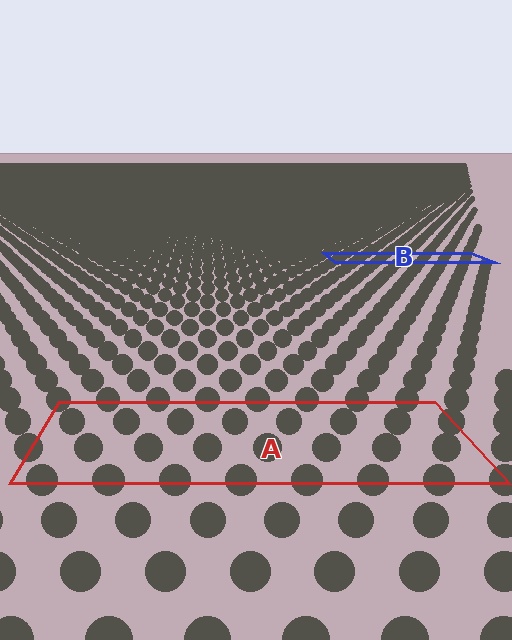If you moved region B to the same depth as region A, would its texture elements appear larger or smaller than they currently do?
They would appear larger. At a closer depth, the same texture elements are projected at a bigger on-screen size.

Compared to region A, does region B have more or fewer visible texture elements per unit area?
Region B has more texture elements per unit area — they are packed more densely because it is farther away.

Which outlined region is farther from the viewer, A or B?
Region B is farther from the viewer — the texture elements inside it appear smaller and more densely packed.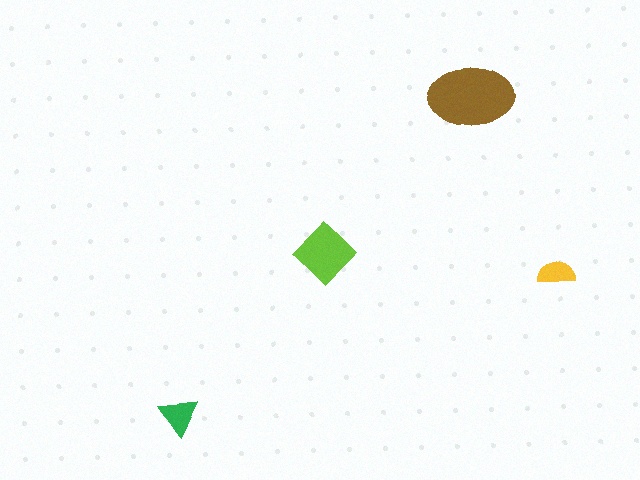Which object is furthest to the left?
The green triangle is leftmost.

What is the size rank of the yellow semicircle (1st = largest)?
4th.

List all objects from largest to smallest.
The brown ellipse, the lime diamond, the green triangle, the yellow semicircle.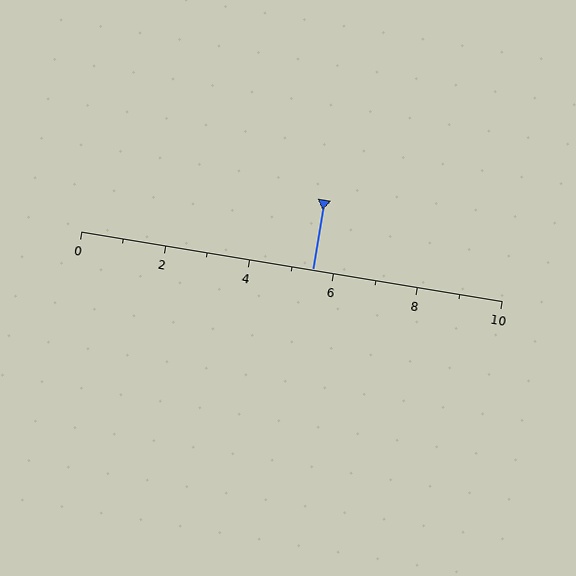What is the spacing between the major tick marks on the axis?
The major ticks are spaced 2 apart.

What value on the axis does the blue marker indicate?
The marker indicates approximately 5.5.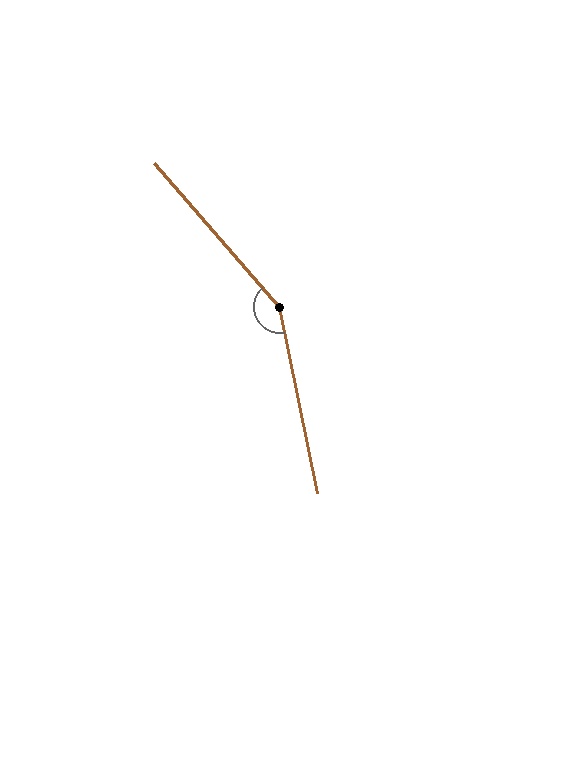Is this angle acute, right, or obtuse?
It is obtuse.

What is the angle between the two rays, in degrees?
Approximately 150 degrees.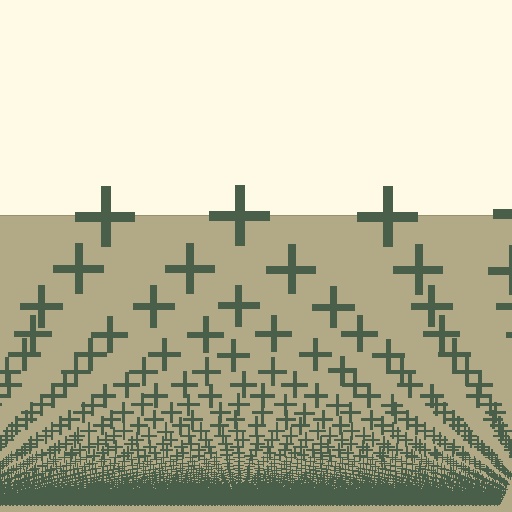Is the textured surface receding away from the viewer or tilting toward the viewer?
The surface appears to tilt toward the viewer. Texture elements get larger and sparser toward the top.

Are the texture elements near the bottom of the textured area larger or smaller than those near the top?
Smaller. The gradient is inverted — elements near the bottom are smaller and denser.